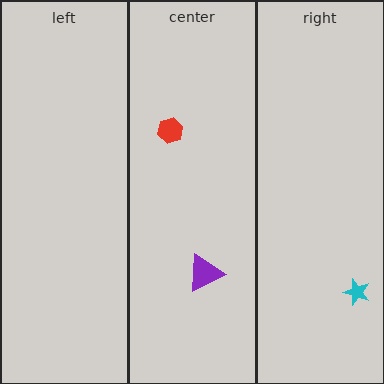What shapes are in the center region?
The red hexagon, the purple triangle.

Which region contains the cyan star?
The right region.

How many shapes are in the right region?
1.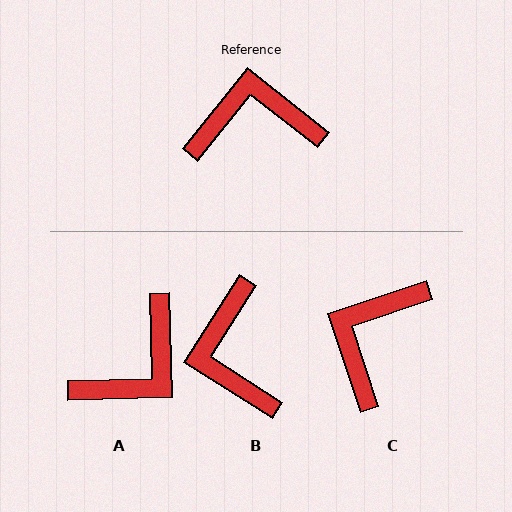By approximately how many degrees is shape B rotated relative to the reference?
Approximately 96 degrees counter-clockwise.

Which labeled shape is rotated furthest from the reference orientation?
A, about 140 degrees away.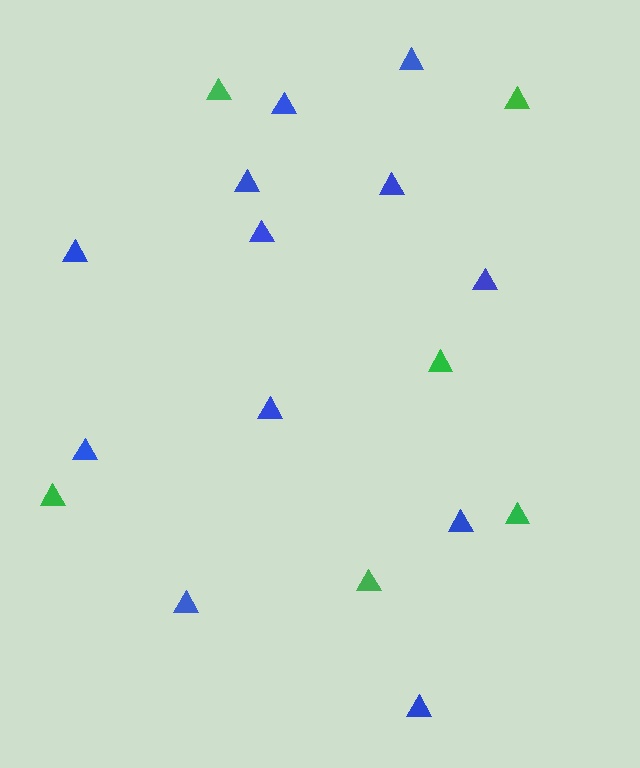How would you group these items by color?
There are 2 groups: one group of blue triangles (12) and one group of green triangles (6).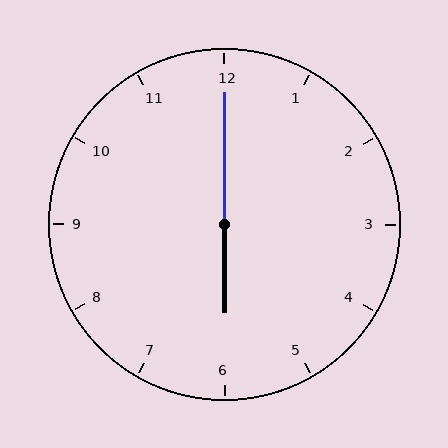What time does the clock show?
6:00.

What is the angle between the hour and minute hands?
Approximately 180 degrees.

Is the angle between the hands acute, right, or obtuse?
It is obtuse.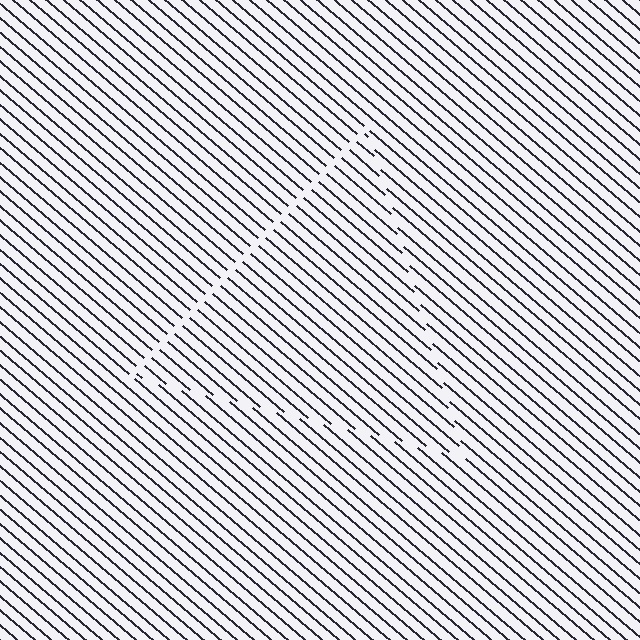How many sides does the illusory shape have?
3 sides — the line-ends trace a triangle.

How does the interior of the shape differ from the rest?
The interior of the shape contains the same grating, shifted by half a period — the contour is defined by the phase discontinuity where line-ends from the inner and outer gratings abut.